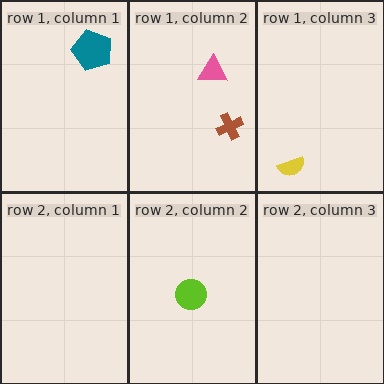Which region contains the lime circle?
The row 2, column 2 region.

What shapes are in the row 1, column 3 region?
The yellow semicircle.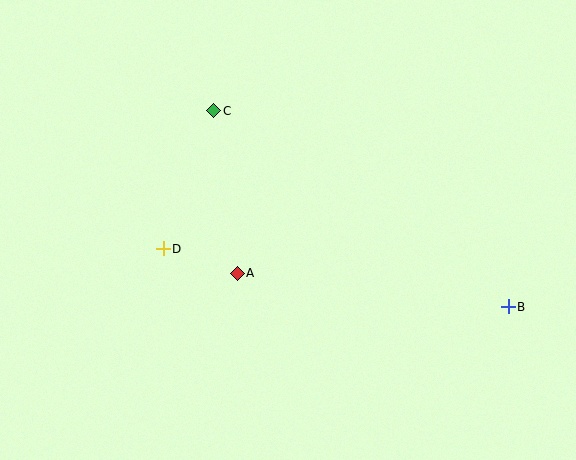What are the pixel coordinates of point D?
Point D is at (163, 249).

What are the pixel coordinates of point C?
Point C is at (214, 111).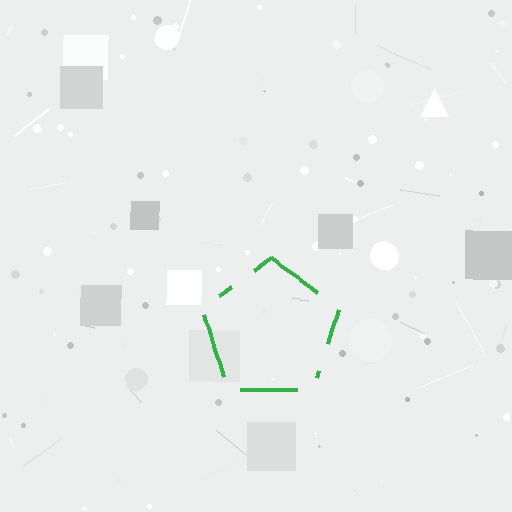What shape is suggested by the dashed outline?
The dashed outline suggests a pentagon.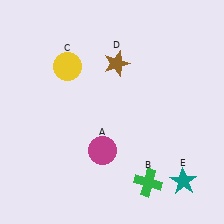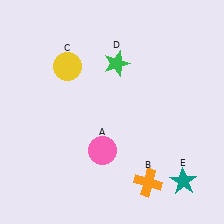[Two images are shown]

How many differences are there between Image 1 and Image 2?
There are 3 differences between the two images.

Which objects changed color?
A changed from magenta to pink. B changed from green to orange. D changed from brown to green.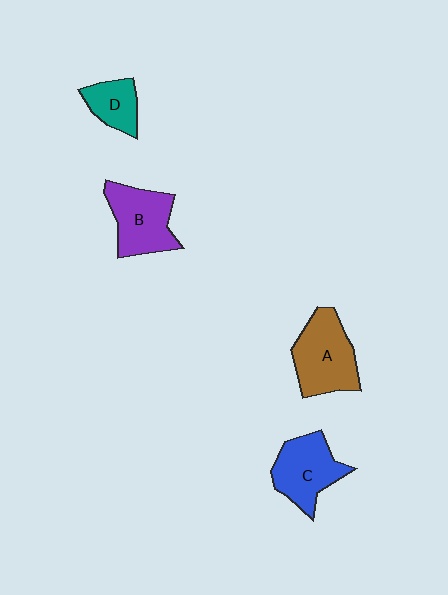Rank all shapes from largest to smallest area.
From largest to smallest: A (brown), B (purple), C (blue), D (teal).